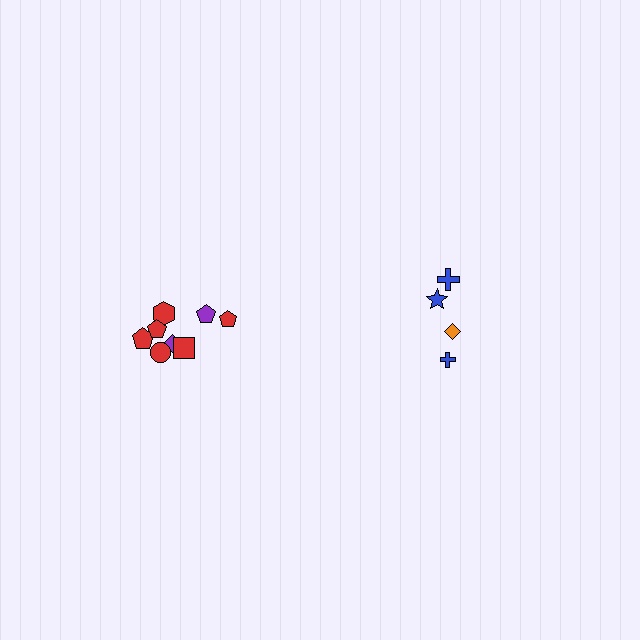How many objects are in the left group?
There are 8 objects.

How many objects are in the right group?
There are 4 objects.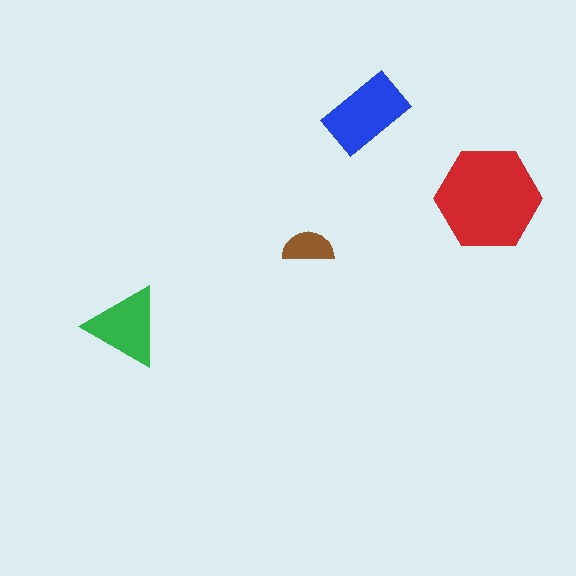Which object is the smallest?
The brown semicircle.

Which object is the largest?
The red hexagon.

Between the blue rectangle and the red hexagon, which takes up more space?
The red hexagon.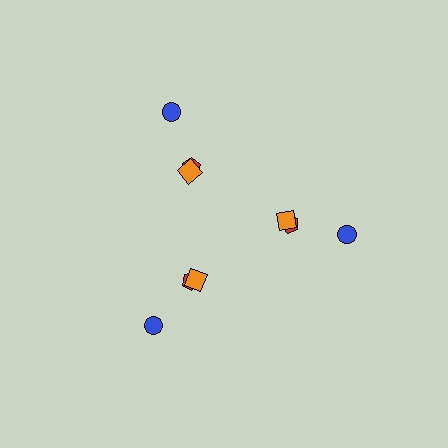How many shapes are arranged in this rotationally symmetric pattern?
There are 9 shapes, arranged in 3 groups of 3.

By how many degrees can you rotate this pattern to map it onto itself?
The pattern maps onto itself every 120 degrees of rotation.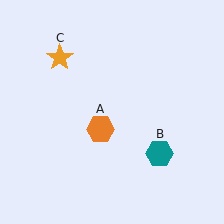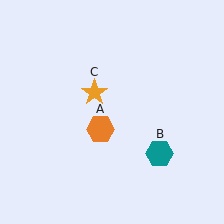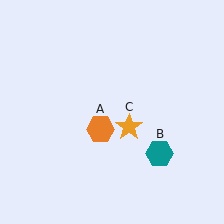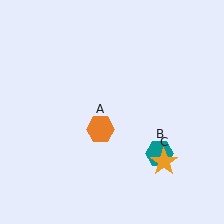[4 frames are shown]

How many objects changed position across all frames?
1 object changed position: orange star (object C).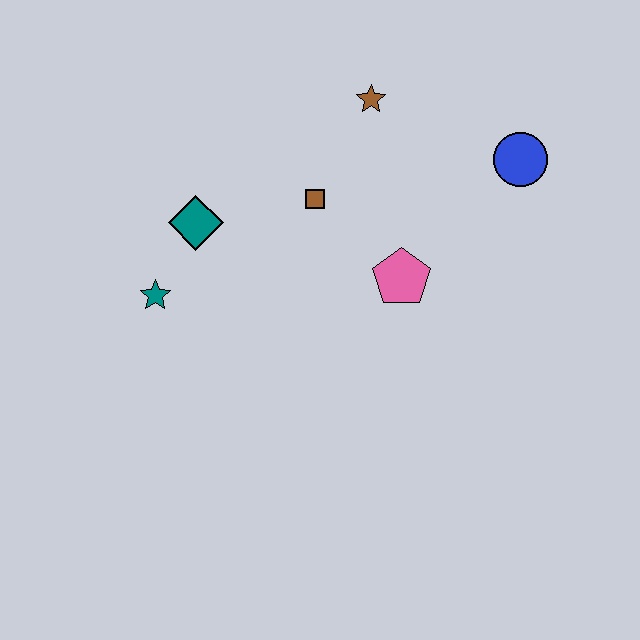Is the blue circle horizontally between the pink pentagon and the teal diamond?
No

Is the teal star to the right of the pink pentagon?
No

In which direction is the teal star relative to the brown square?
The teal star is to the left of the brown square.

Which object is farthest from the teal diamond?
The blue circle is farthest from the teal diamond.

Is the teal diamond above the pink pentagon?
Yes